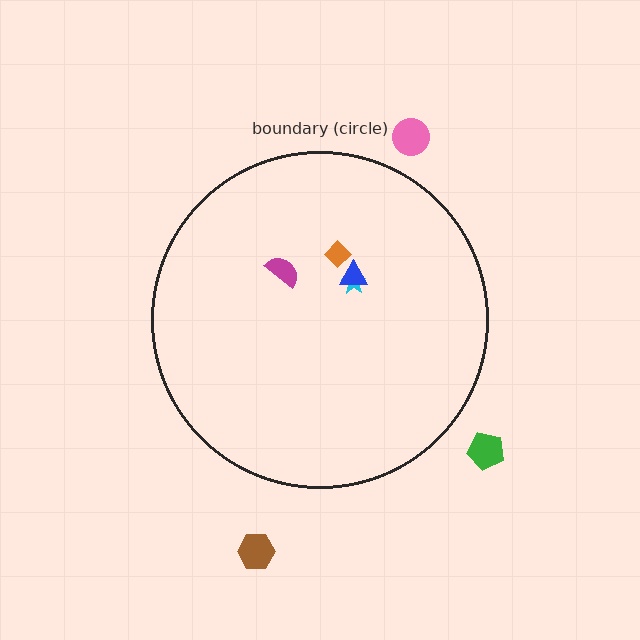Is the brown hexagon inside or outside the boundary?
Outside.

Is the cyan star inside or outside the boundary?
Inside.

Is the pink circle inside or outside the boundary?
Outside.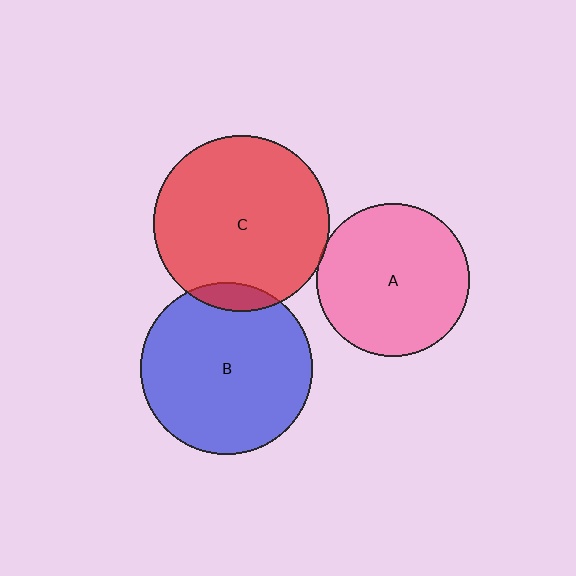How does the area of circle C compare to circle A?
Approximately 1.3 times.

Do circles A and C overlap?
Yes.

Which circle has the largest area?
Circle C (red).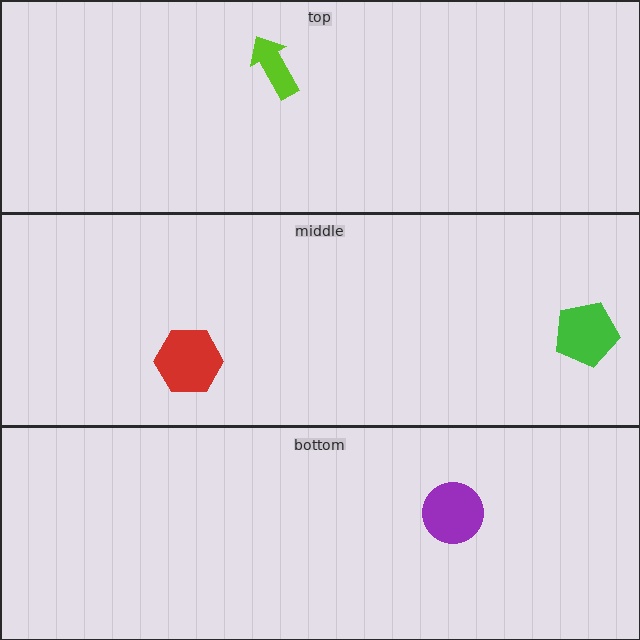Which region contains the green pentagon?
The middle region.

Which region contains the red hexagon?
The middle region.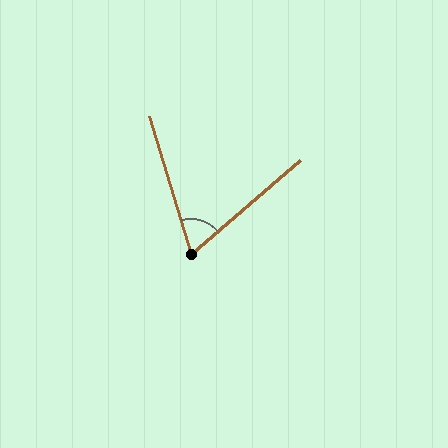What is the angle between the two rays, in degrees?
Approximately 66 degrees.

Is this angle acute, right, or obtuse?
It is acute.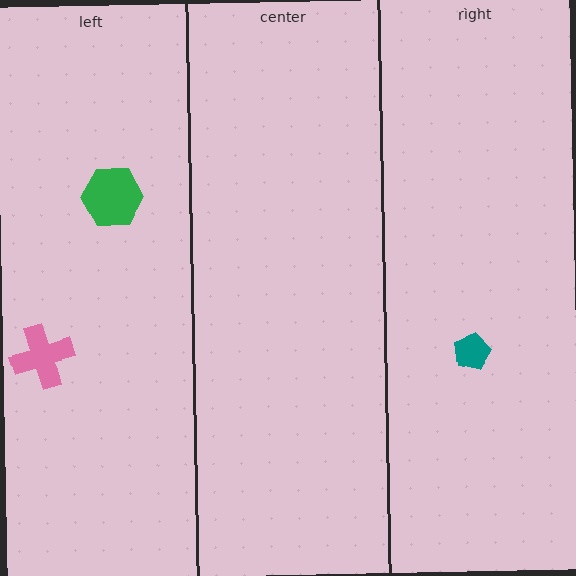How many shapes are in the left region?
2.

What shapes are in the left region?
The green hexagon, the pink cross.